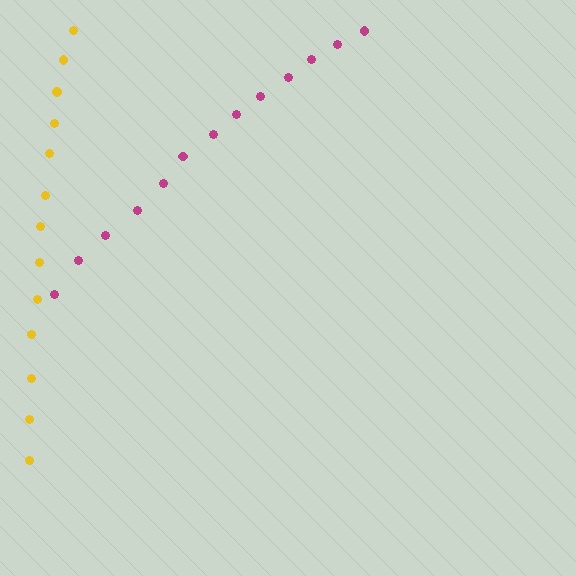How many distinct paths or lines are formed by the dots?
There are 2 distinct paths.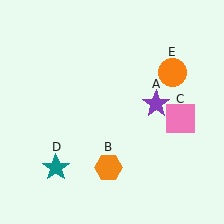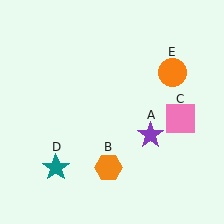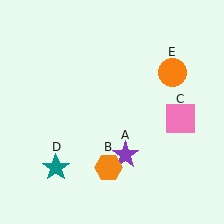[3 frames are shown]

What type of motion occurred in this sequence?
The purple star (object A) rotated clockwise around the center of the scene.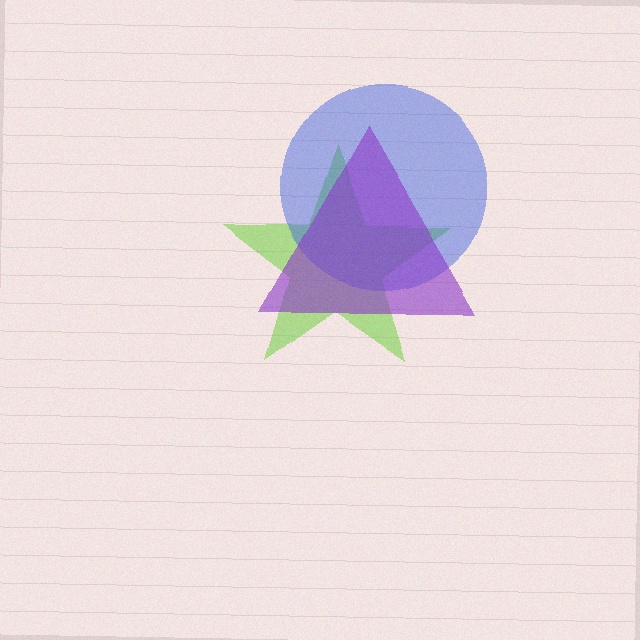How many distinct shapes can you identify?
There are 3 distinct shapes: a lime star, a blue circle, a purple triangle.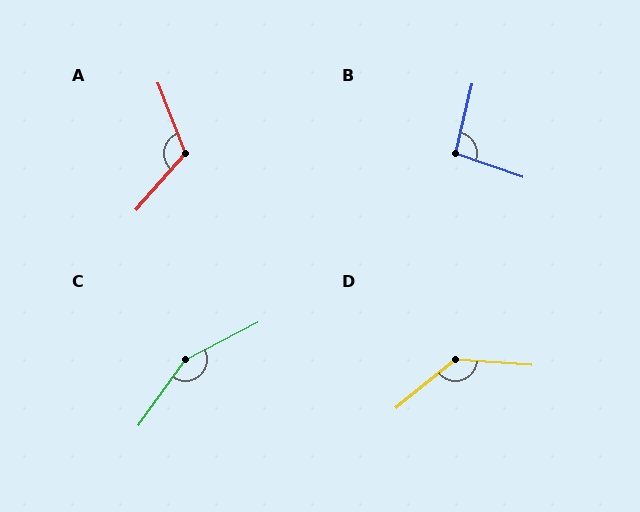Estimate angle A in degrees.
Approximately 117 degrees.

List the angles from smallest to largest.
B (96°), A (117°), D (136°), C (153°).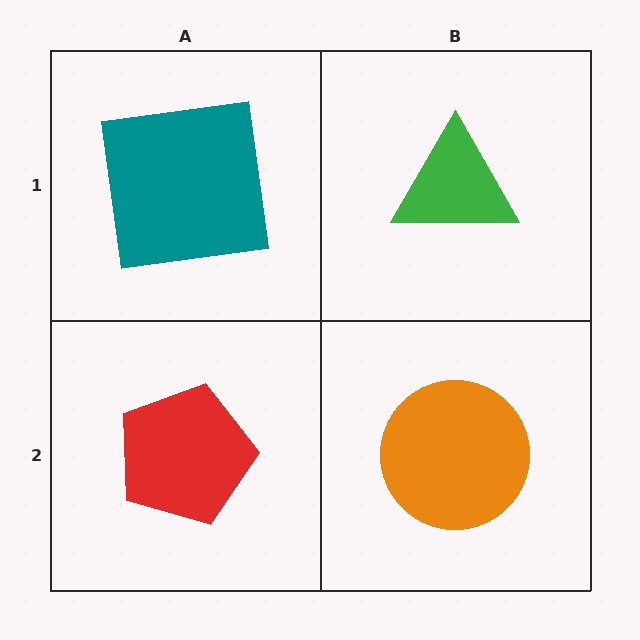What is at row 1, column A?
A teal square.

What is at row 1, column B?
A green triangle.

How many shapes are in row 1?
2 shapes.